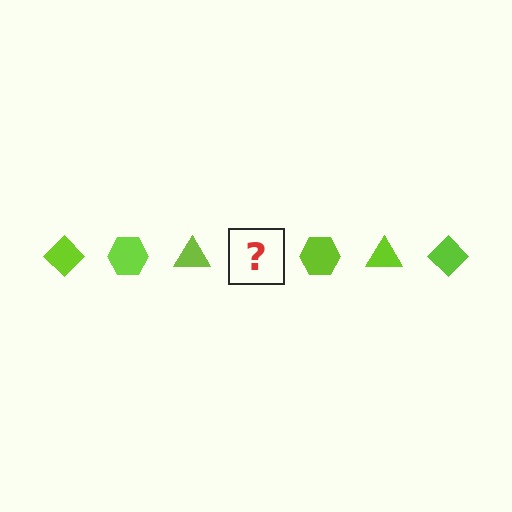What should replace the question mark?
The question mark should be replaced with a lime diamond.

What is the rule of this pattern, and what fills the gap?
The rule is that the pattern cycles through diamond, hexagon, triangle shapes in lime. The gap should be filled with a lime diamond.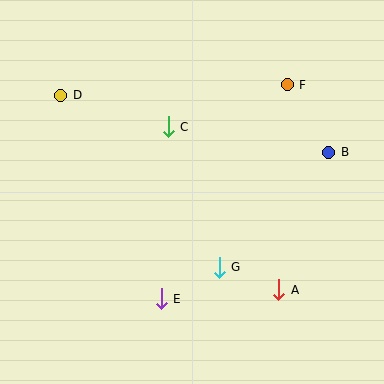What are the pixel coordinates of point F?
Point F is at (287, 85).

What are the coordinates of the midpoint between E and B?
The midpoint between E and B is at (245, 226).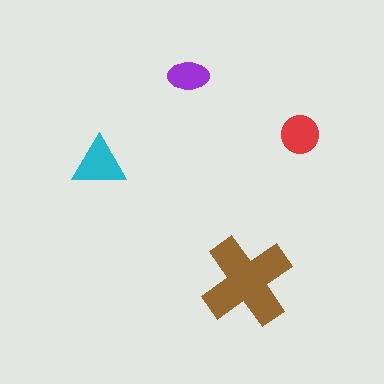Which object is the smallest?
The purple ellipse.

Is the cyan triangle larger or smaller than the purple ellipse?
Larger.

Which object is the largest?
The brown cross.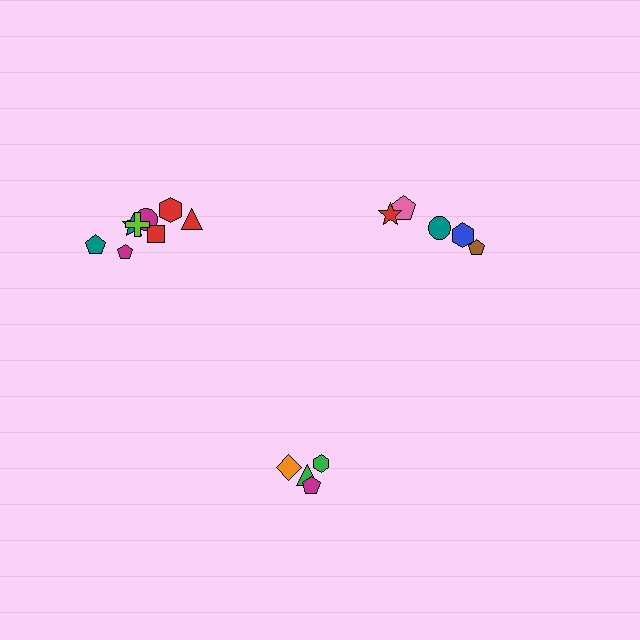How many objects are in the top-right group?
There are 5 objects.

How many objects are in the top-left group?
There are 8 objects.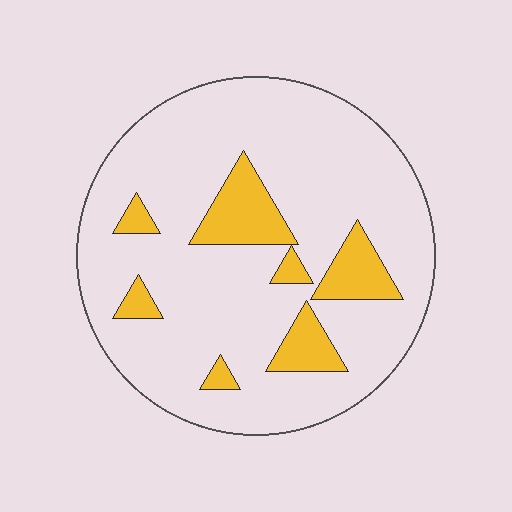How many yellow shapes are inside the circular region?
7.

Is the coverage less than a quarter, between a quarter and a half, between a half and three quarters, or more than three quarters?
Less than a quarter.